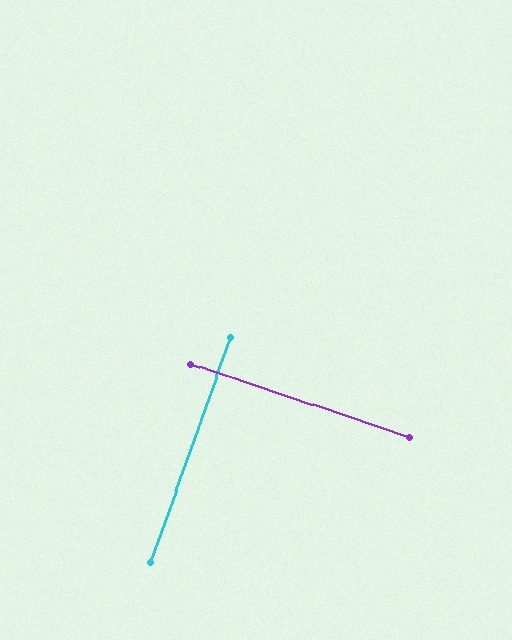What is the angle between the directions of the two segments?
Approximately 89 degrees.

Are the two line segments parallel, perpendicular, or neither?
Perpendicular — they meet at approximately 89°.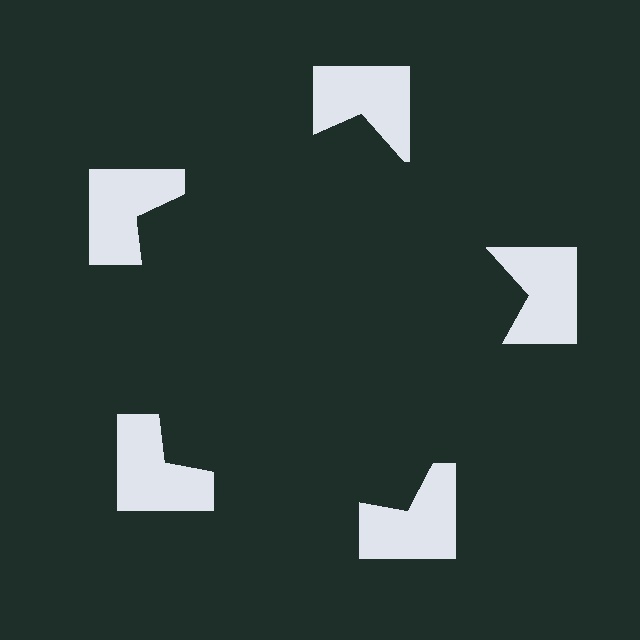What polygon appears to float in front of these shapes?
An illusory pentagon — its edges are inferred from the aligned wedge cuts in the notched squares, not physically drawn.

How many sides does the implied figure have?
5 sides.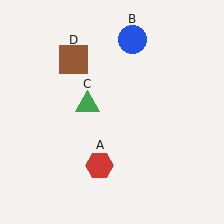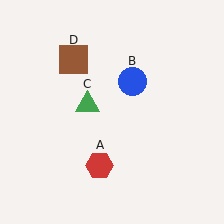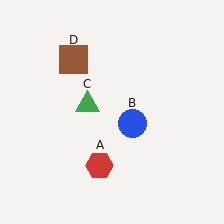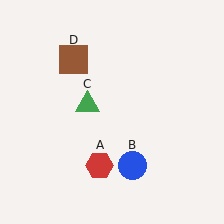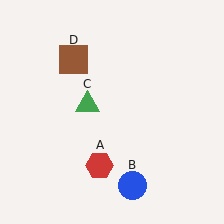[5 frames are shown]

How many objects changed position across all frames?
1 object changed position: blue circle (object B).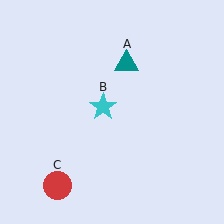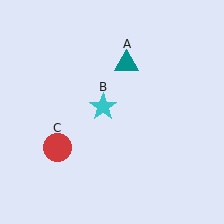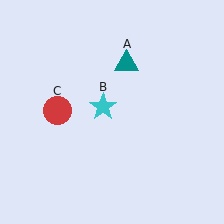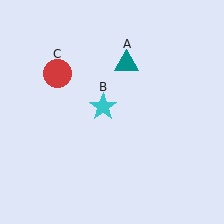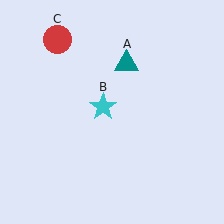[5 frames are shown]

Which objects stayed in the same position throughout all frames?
Teal triangle (object A) and cyan star (object B) remained stationary.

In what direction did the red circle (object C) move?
The red circle (object C) moved up.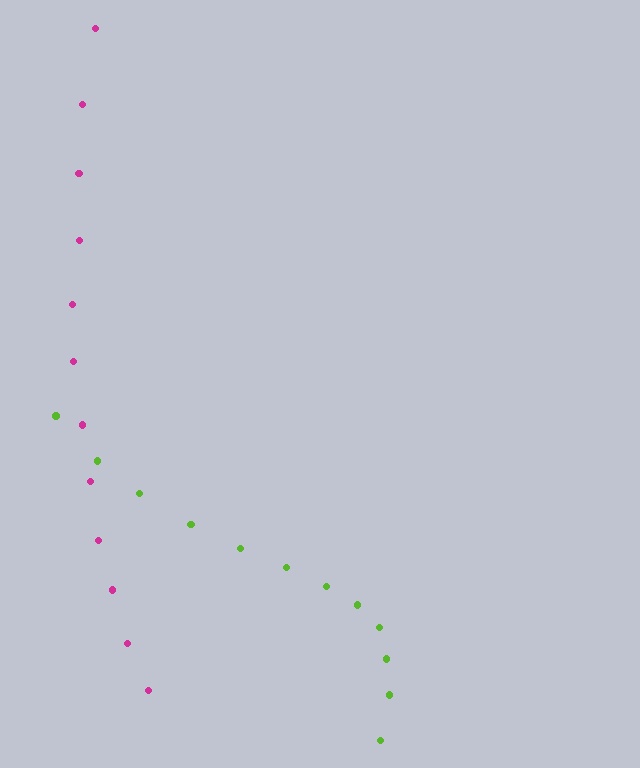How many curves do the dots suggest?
There are 2 distinct paths.